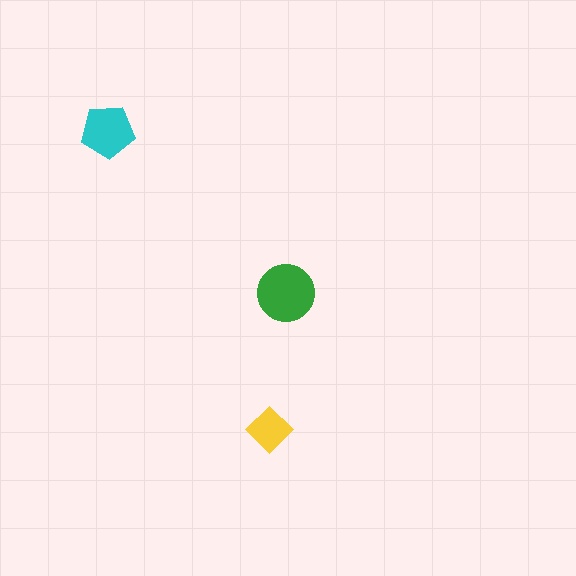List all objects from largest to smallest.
The green circle, the cyan pentagon, the yellow diamond.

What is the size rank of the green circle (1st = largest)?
1st.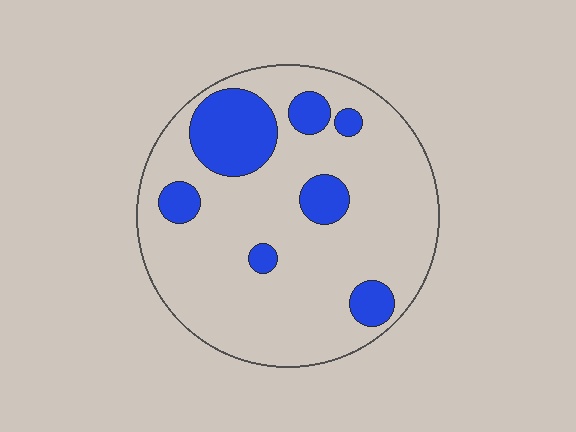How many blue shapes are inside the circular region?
7.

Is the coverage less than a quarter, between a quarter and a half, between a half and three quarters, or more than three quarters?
Less than a quarter.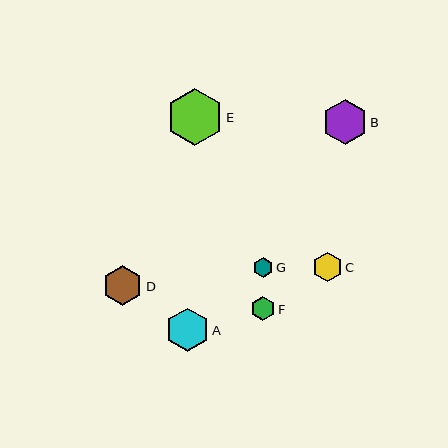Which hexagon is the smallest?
Hexagon G is the smallest with a size of approximately 20 pixels.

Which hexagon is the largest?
Hexagon E is the largest with a size of approximately 57 pixels.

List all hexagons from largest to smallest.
From largest to smallest: E, B, A, D, C, F, G.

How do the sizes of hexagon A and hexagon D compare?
Hexagon A and hexagon D are approximately the same size.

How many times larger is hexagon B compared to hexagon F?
Hexagon B is approximately 1.8 times the size of hexagon F.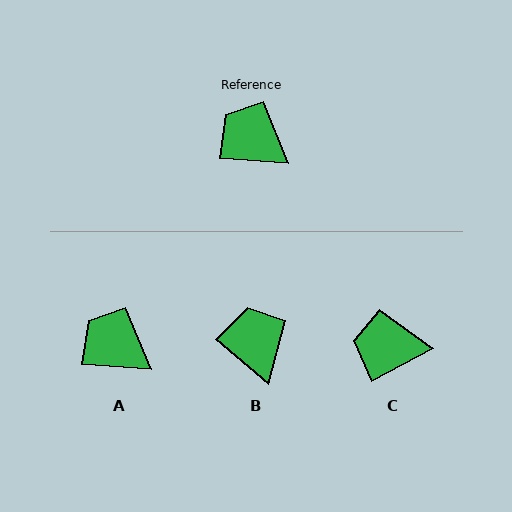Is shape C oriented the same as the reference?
No, it is off by about 32 degrees.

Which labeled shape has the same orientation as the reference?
A.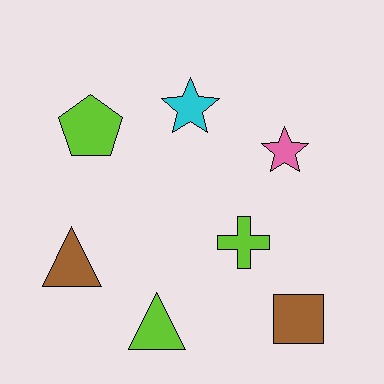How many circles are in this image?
There are no circles.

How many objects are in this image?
There are 7 objects.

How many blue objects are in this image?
There are no blue objects.